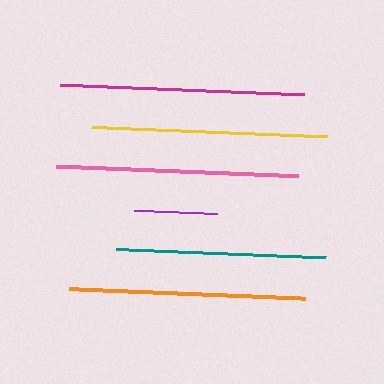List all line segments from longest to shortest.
From longest to shortest: magenta, pink, orange, yellow, teal, purple.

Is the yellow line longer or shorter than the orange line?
The orange line is longer than the yellow line.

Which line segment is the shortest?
The purple line is the shortest at approximately 83 pixels.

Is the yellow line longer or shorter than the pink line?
The pink line is longer than the yellow line.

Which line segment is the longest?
The magenta line is the longest at approximately 244 pixels.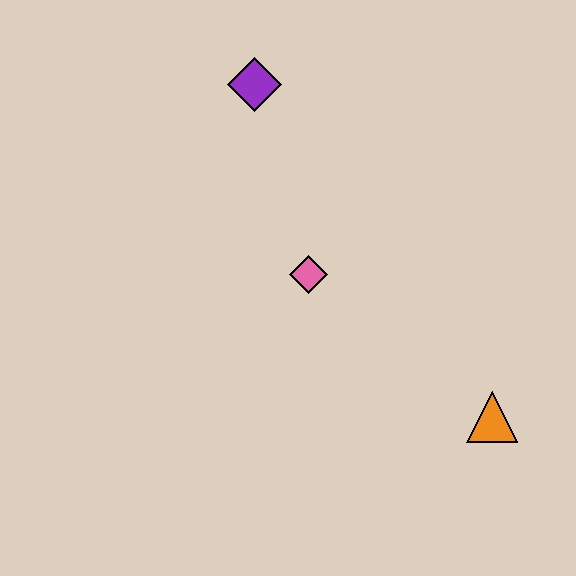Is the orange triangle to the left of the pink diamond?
No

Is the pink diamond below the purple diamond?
Yes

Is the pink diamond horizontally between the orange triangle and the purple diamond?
Yes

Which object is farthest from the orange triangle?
The purple diamond is farthest from the orange triangle.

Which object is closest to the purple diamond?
The pink diamond is closest to the purple diamond.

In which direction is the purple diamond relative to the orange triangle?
The purple diamond is above the orange triangle.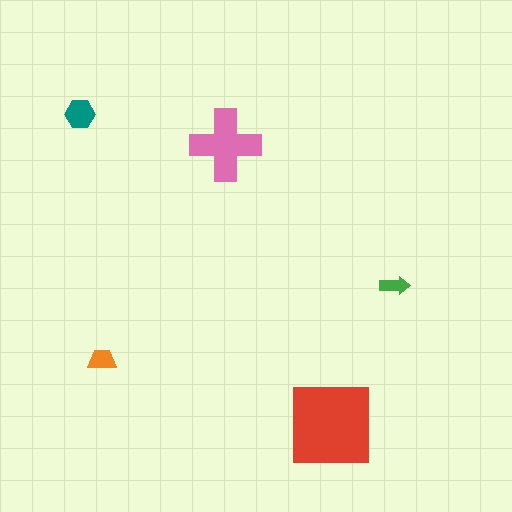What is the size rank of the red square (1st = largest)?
1st.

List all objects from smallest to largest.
The green arrow, the orange trapezoid, the teal hexagon, the pink cross, the red square.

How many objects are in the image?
There are 5 objects in the image.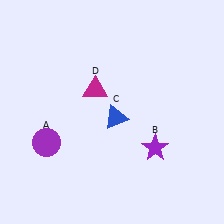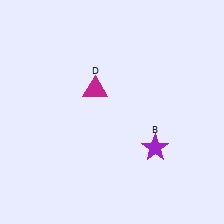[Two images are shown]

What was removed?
The purple circle (A), the blue triangle (C) were removed in Image 2.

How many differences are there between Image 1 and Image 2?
There are 2 differences between the two images.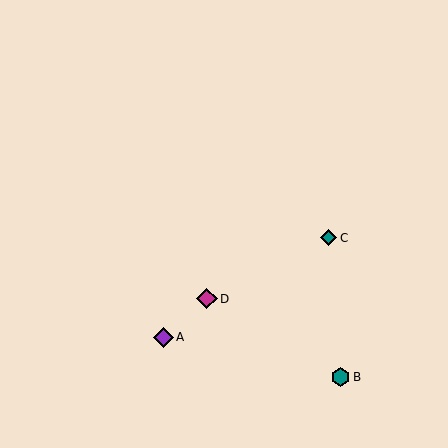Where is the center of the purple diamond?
The center of the purple diamond is at (163, 337).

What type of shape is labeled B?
Shape B is a teal hexagon.